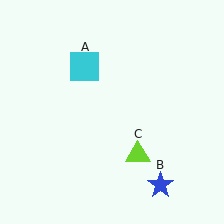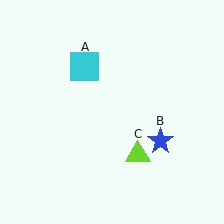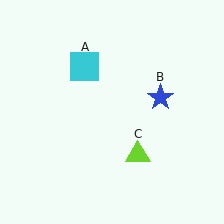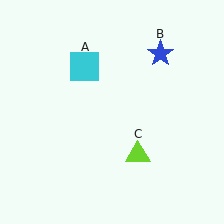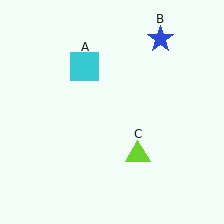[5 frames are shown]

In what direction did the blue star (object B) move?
The blue star (object B) moved up.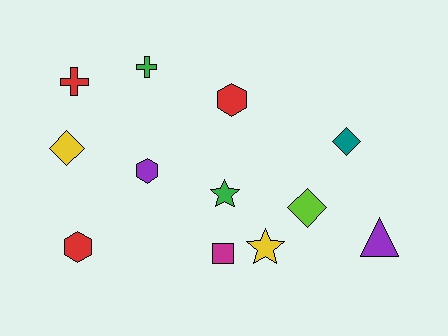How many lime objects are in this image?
There is 1 lime object.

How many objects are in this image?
There are 12 objects.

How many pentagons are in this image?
There are no pentagons.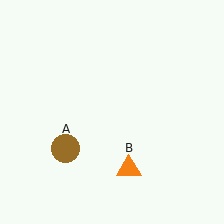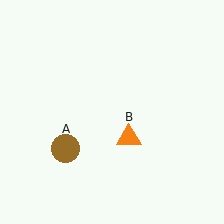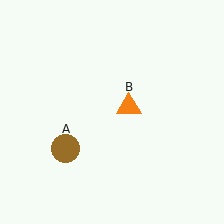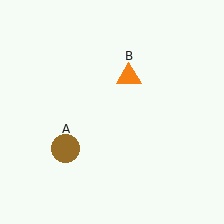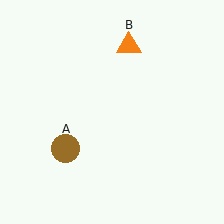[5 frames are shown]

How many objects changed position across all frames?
1 object changed position: orange triangle (object B).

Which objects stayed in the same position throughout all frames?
Brown circle (object A) remained stationary.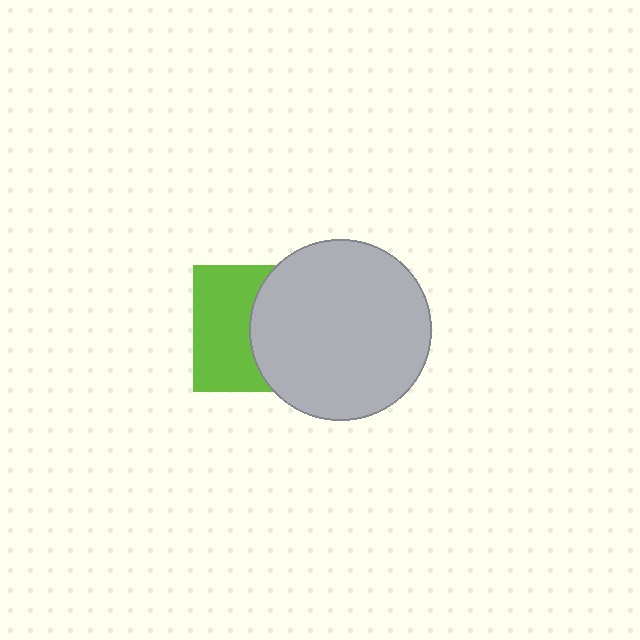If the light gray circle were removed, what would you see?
You would see the complete lime square.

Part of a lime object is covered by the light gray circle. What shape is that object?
It is a square.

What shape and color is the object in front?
The object in front is a light gray circle.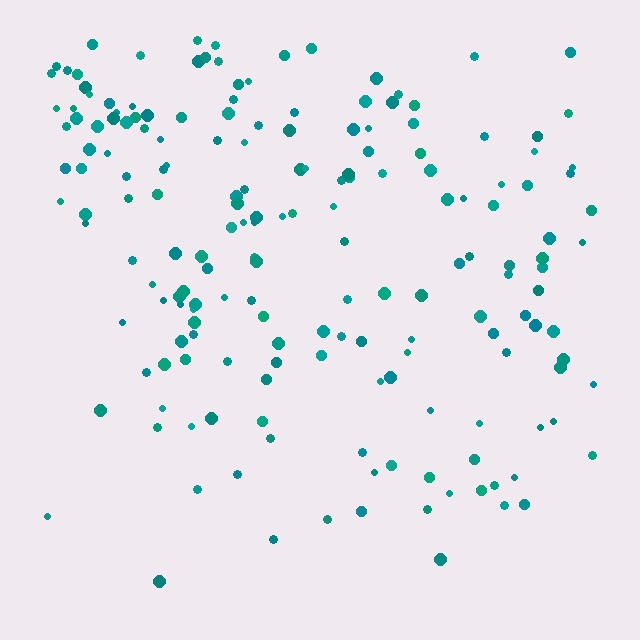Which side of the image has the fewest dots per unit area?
The bottom.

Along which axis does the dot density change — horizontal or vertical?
Vertical.